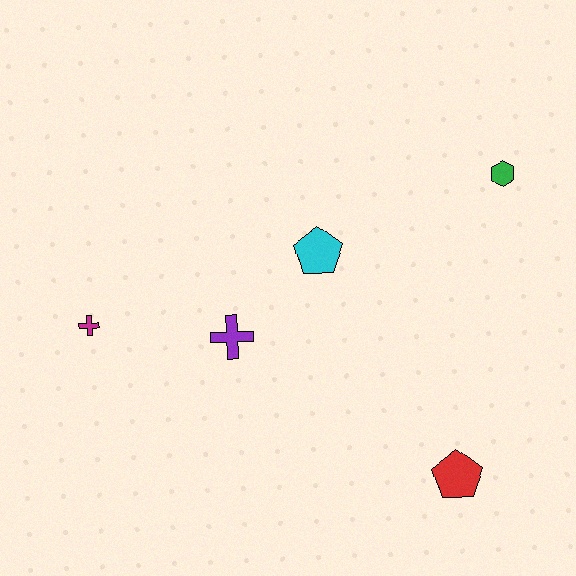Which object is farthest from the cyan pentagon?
The red pentagon is farthest from the cyan pentagon.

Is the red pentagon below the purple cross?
Yes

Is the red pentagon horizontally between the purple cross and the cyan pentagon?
No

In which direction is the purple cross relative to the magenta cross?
The purple cross is to the right of the magenta cross.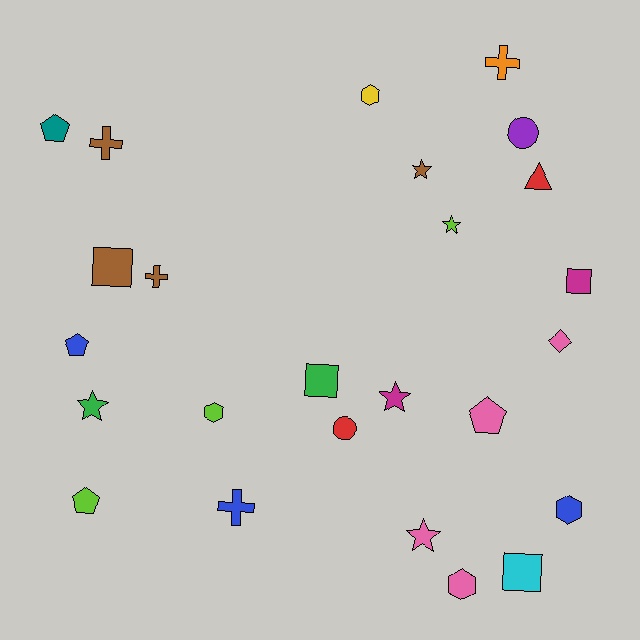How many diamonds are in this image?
There is 1 diamond.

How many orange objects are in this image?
There is 1 orange object.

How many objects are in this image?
There are 25 objects.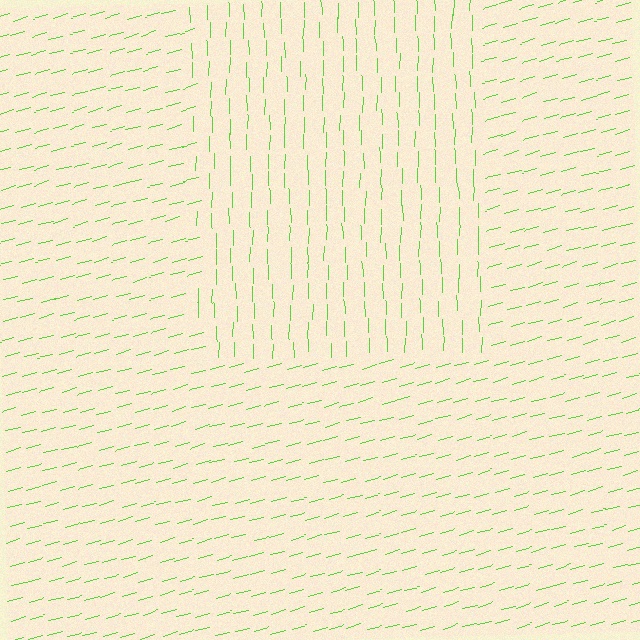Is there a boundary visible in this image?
Yes, there is a texture boundary formed by a change in line orientation.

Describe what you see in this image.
The image is filled with small lime line segments. A rectangle region in the image has lines oriented differently from the surrounding lines, creating a visible texture boundary.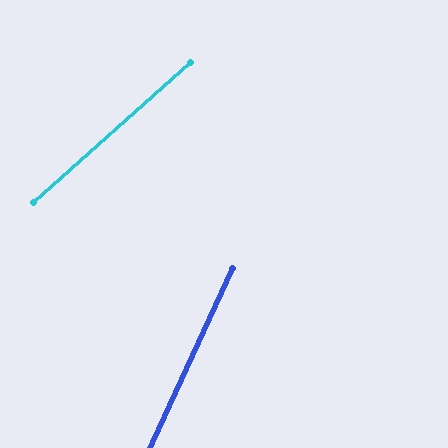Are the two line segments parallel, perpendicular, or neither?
Neither parallel nor perpendicular — they differ by about 23°.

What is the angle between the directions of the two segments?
Approximately 23 degrees.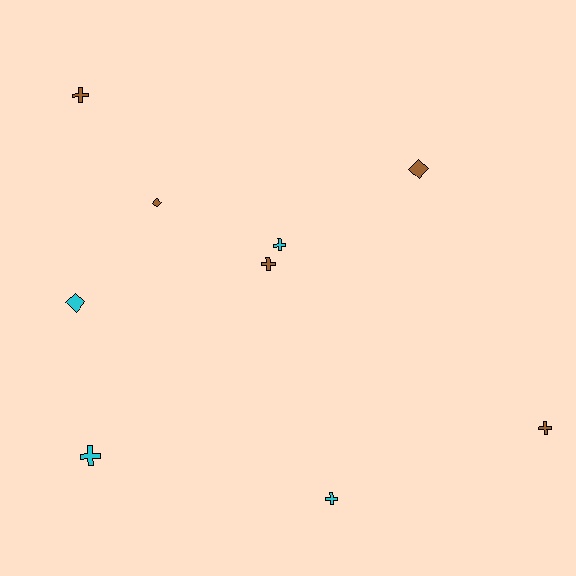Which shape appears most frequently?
Cross, with 6 objects.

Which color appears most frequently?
Brown, with 5 objects.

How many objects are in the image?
There are 9 objects.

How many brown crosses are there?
There are 3 brown crosses.